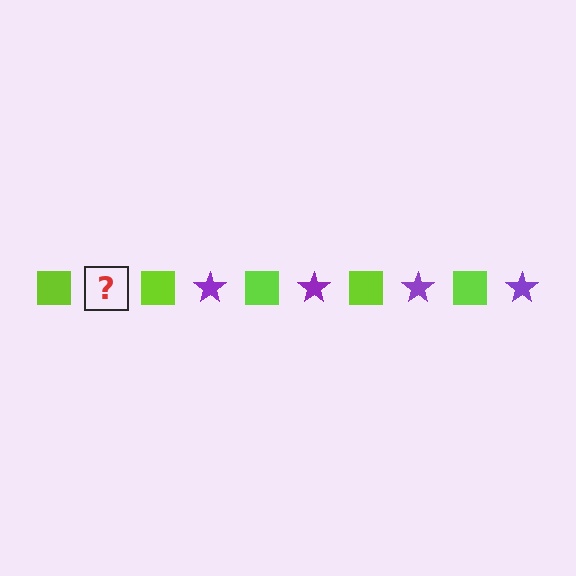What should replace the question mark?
The question mark should be replaced with a purple star.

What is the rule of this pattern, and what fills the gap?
The rule is that the pattern alternates between lime square and purple star. The gap should be filled with a purple star.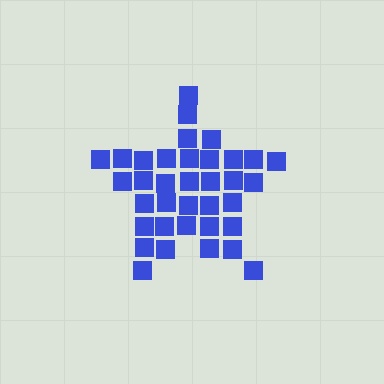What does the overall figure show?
The overall figure shows a star.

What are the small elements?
The small elements are squares.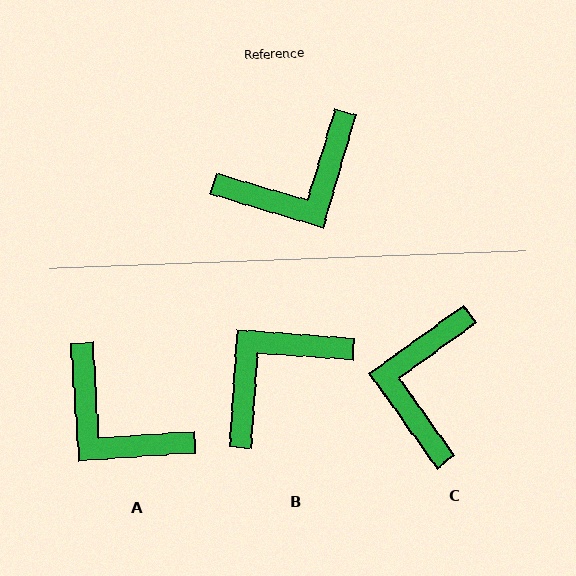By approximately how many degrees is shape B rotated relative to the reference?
Approximately 168 degrees clockwise.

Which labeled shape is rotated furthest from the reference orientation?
B, about 168 degrees away.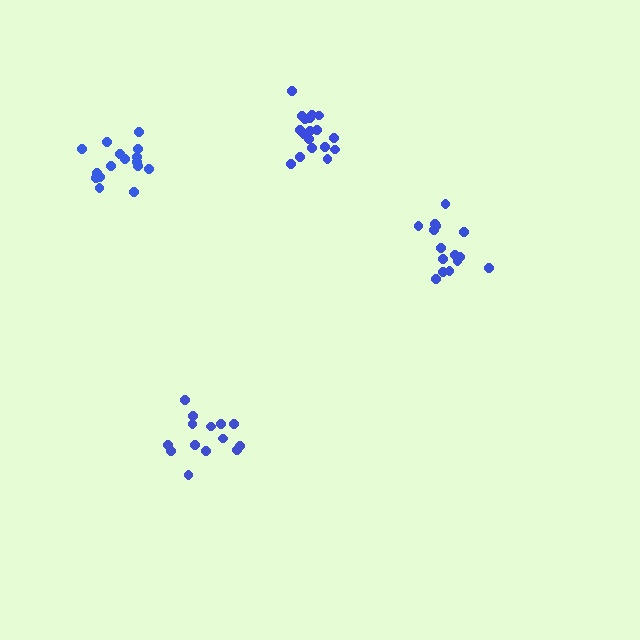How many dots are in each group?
Group 1: 15 dots, Group 2: 14 dots, Group 3: 18 dots, Group 4: 16 dots (63 total).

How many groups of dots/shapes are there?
There are 4 groups.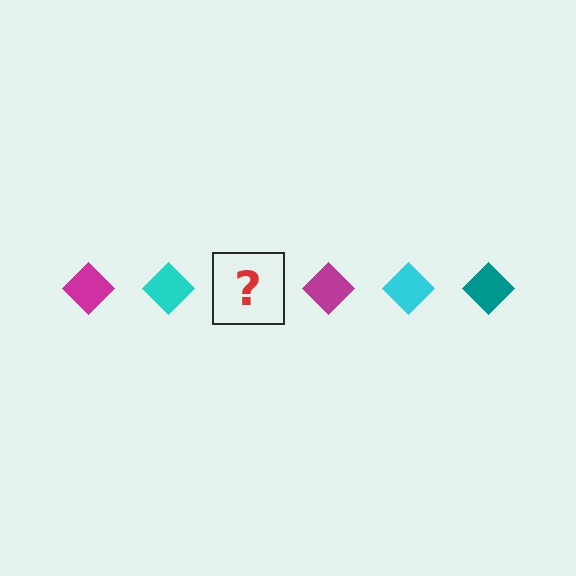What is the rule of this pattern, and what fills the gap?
The rule is that the pattern cycles through magenta, cyan, teal diamonds. The gap should be filled with a teal diamond.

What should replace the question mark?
The question mark should be replaced with a teal diamond.